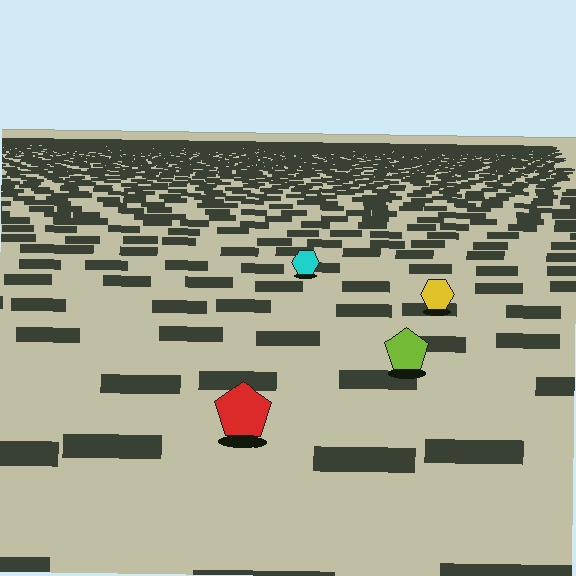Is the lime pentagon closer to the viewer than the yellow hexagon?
Yes. The lime pentagon is closer — you can tell from the texture gradient: the ground texture is coarser near it.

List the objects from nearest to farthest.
From nearest to farthest: the red pentagon, the lime pentagon, the yellow hexagon, the cyan hexagon.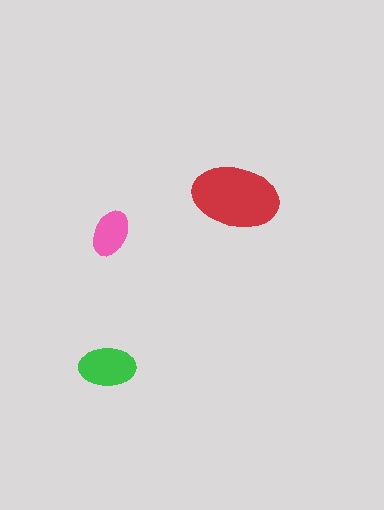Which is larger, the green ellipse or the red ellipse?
The red one.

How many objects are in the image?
There are 3 objects in the image.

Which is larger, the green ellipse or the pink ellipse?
The green one.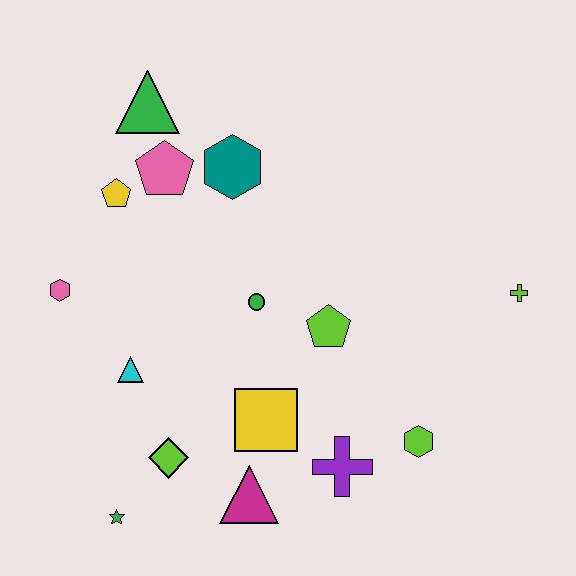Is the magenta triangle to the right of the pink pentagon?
Yes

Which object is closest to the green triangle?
The pink pentagon is closest to the green triangle.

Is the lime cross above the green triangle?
No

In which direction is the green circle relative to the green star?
The green circle is above the green star.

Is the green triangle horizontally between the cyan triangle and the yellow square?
Yes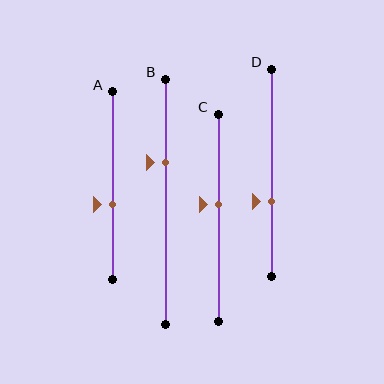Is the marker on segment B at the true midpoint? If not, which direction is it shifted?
No, the marker on segment B is shifted upward by about 16% of the segment length.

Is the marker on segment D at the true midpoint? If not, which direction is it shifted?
No, the marker on segment D is shifted downward by about 14% of the segment length.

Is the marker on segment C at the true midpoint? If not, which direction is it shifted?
No, the marker on segment C is shifted upward by about 6% of the segment length.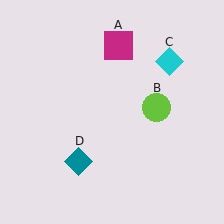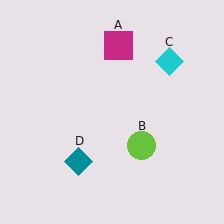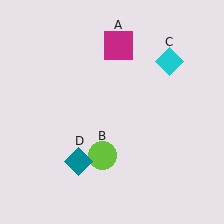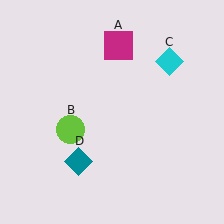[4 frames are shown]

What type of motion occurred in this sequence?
The lime circle (object B) rotated clockwise around the center of the scene.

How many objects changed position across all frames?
1 object changed position: lime circle (object B).